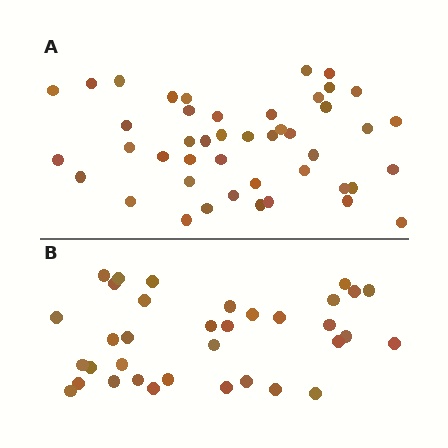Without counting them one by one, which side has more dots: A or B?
Region A (the top region) has more dots.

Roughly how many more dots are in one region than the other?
Region A has roughly 10 or so more dots than region B.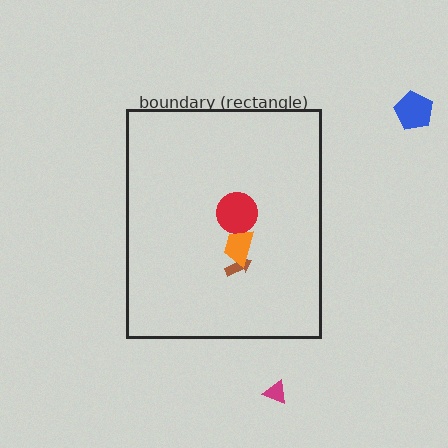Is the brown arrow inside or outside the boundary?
Inside.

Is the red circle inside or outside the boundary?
Inside.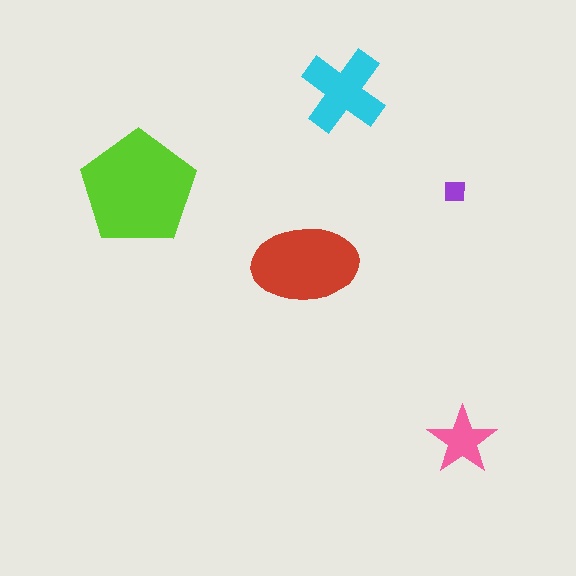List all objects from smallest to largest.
The purple square, the pink star, the cyan cross, the red ellipse, the lime pentagon.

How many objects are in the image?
There are 5 objects in the image.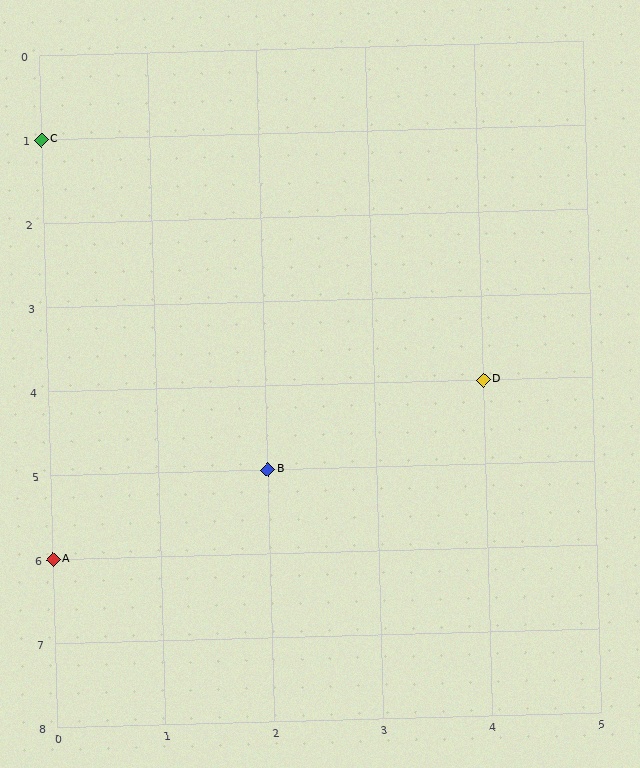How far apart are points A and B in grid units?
Points A and B are 2 columns and 1 row apart (about 2.2 grid units diagonally).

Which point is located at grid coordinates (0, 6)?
Point A is at (0, 6).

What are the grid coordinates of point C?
Point C is at grid coordinates (0, 1).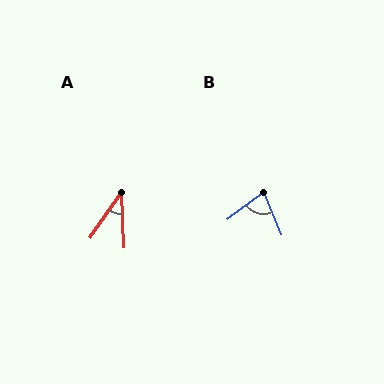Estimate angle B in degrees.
Approximately 76 degrees.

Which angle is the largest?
B, at approximately 76 degrees.